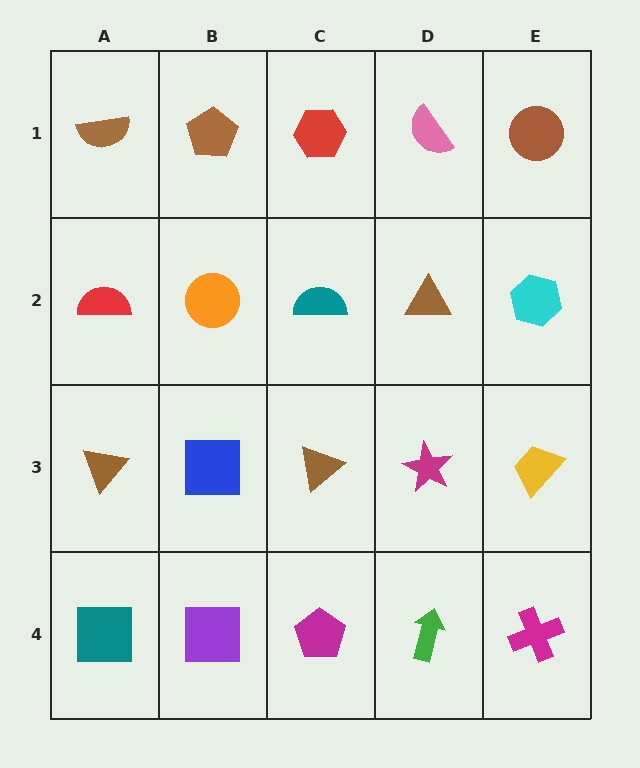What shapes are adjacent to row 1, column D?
A brown triangle (row 2, column D), a red hexagon (row 1, column C), a brown circle (row 1, column E).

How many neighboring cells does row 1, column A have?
2.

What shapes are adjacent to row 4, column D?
A magenta star (row 3, column D), a magenta pentagon (row 4, column C), a magenta cross (row 4, column E).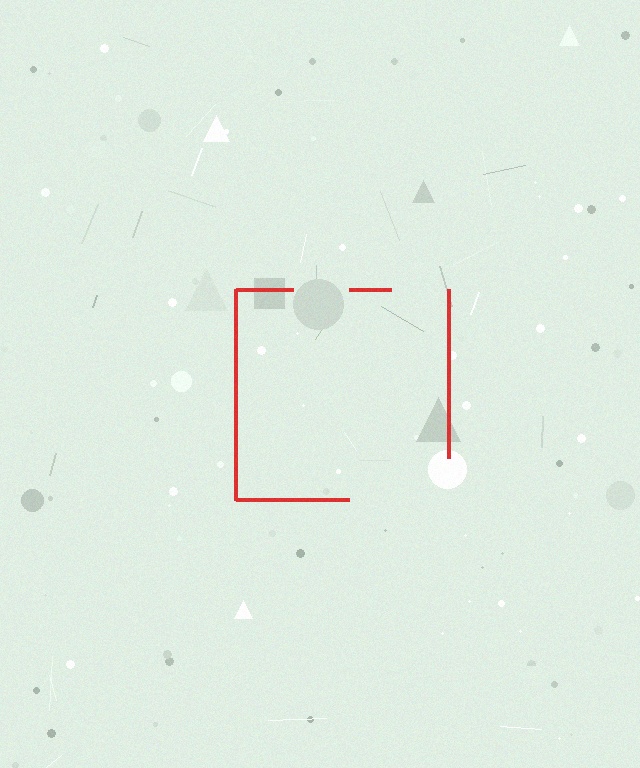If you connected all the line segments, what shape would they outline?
They would outline a square.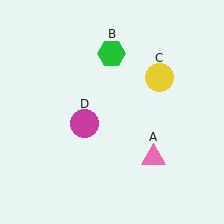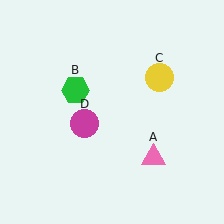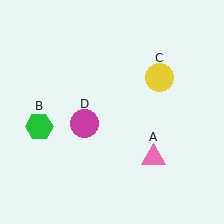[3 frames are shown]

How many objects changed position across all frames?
1 object changed position: green hexagon (object B).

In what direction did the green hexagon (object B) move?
The green hexagon (object B) moved down and to the left.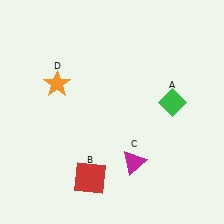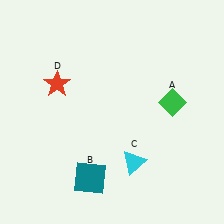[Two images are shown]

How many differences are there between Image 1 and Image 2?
There are 3 differences between the two images.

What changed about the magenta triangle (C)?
In Image 1, C is magenta. In Image 2, it changed to cyan.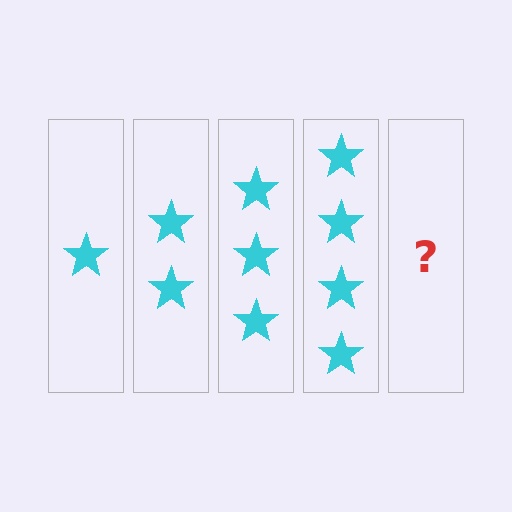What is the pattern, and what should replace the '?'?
The pattern is that each step adds one more star. The '?' should be 5 stars.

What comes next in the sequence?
The next element should be 5 stars.